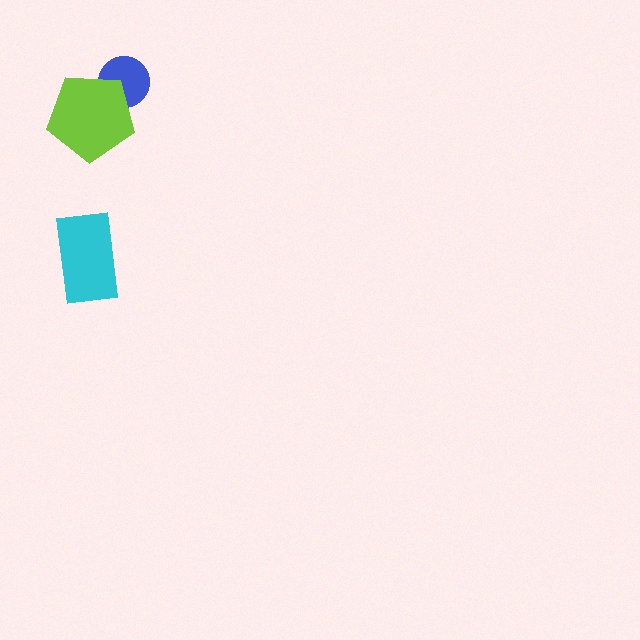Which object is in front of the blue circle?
The lime pentagon is in front of the blue circle.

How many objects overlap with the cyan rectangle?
0 objects overlap with the cyan rectangle.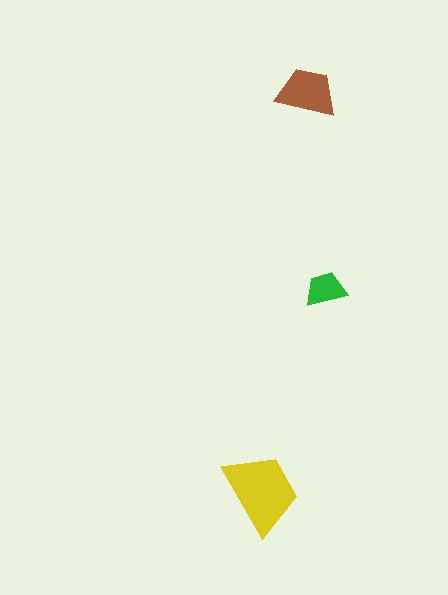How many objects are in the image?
There are 3 objects in the image.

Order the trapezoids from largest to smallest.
the yellow one, the brown one, the green one.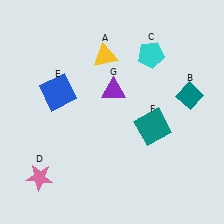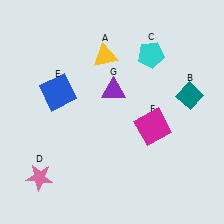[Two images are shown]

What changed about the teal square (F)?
In Image 1, F is teal. In Image 2, it changed to magenta.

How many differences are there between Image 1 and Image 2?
There is 1 difference between the two images.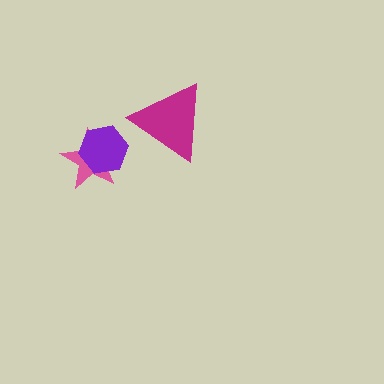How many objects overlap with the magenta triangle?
0 objects overlap with the magenta triangle.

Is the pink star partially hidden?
Yes, it is partially covered by another shape.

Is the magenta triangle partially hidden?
No, no other shape covers it.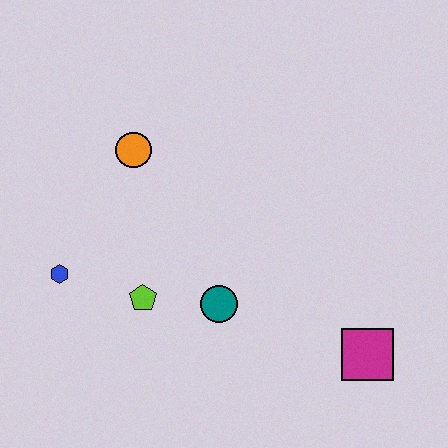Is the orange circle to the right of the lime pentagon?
No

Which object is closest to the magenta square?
The teal circle is closest to the magenta square.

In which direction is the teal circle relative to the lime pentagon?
The teal circle is to the right of the lime pentagon.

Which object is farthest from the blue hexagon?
The magenta square is farthest from the blue hexagon.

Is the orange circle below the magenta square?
No